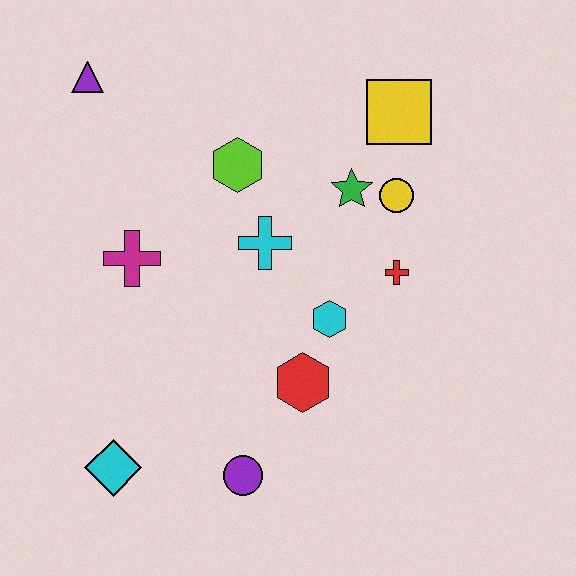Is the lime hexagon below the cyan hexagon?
No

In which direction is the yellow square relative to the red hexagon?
The yellow square is above the red hexagon.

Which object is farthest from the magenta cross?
The yellow square is farthest from the magenta cross.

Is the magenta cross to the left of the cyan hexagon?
Yes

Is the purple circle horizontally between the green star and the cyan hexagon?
No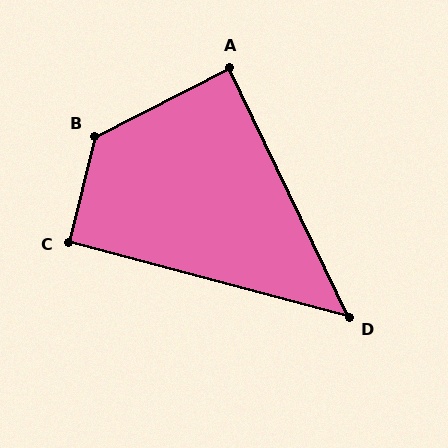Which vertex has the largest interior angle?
B, at approximately 131 degrees.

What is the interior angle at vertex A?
Approximately 89 degrees (approximately right).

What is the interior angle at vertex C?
Approximately 91 degrees (approximately right).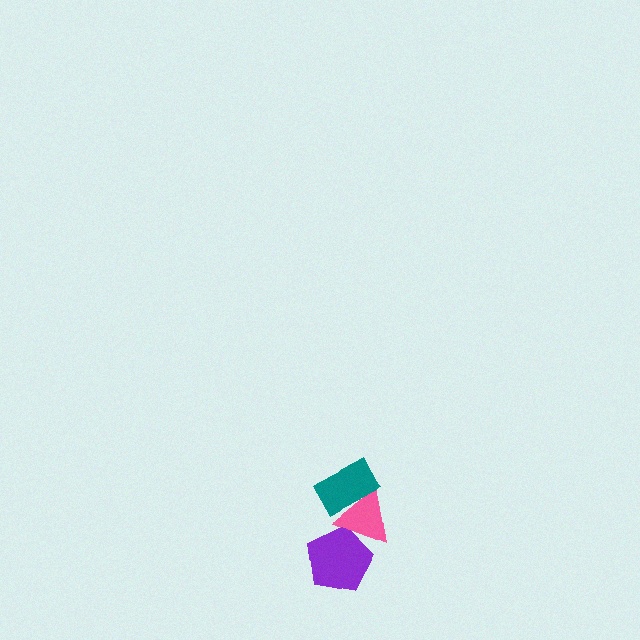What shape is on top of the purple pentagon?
The pink triangle is on top of the purple pentagon.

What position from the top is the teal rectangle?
The teal rectangle is 1st from the top.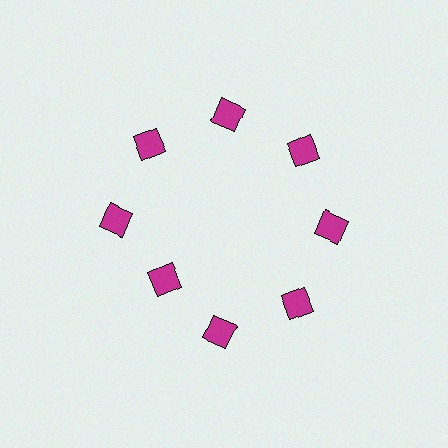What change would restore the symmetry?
The symmetry would be restored by moving it outward, back onto the ring so that all 8 diamonds sit at equal angles and equal distance from the center.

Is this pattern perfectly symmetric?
No. The 8 magenta diamonds are arranged in a ring, but one element near the 8 o'clock position is pulled inward toward the center, breaking the 8-fold rotational symmetry.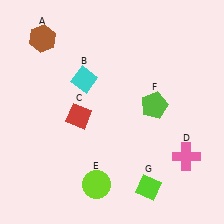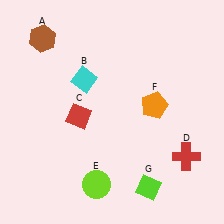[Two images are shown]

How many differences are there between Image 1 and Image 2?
There are 2 differences between the two images.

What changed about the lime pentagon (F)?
In Image 1, F is lime. In Image 2, it changed to orange.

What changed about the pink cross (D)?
In Image 1, D is pink. In Image 2, it changed to red.